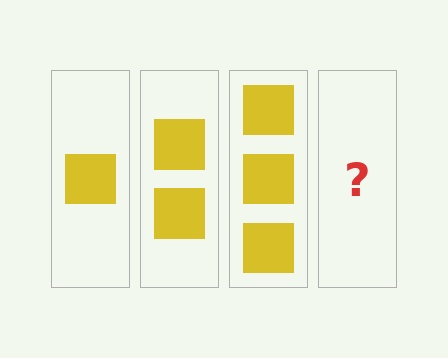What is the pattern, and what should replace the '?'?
The pattern is that each step adds one more square. The '?' should be 4 squares.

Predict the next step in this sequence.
The next step is 4 squares.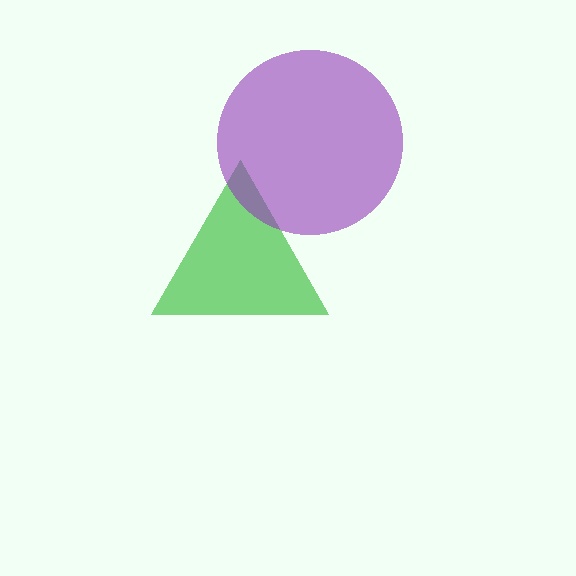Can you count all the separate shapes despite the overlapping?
Yes, there are 2 separate shapes.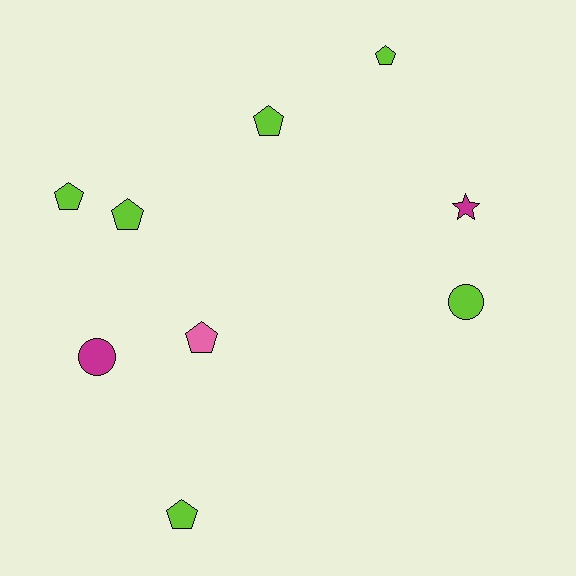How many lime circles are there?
There is 1 lime circle.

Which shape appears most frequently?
Pentagon, with 6 objects.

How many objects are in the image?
There are 9 objects.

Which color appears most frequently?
Lime, with 6 objects.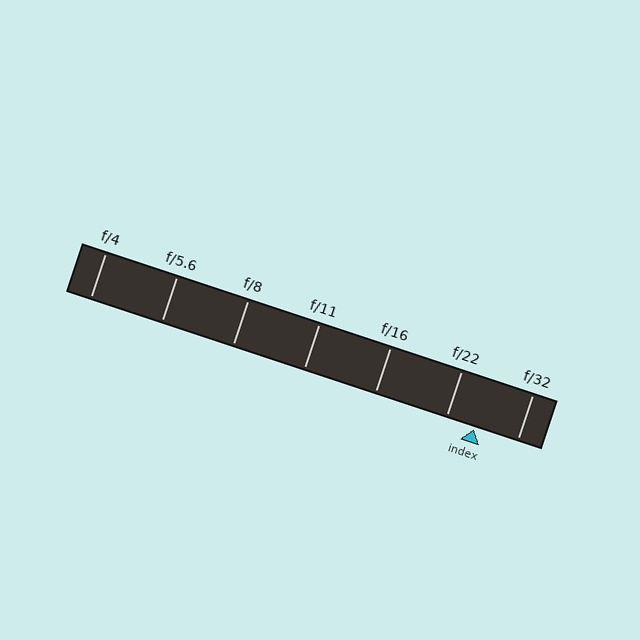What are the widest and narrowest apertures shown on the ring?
The widest aperture shown is f/4 and the narrowest is f/32.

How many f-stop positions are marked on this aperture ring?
There are 7 f-stop positions marked.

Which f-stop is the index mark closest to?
The index mark is closest to f/22.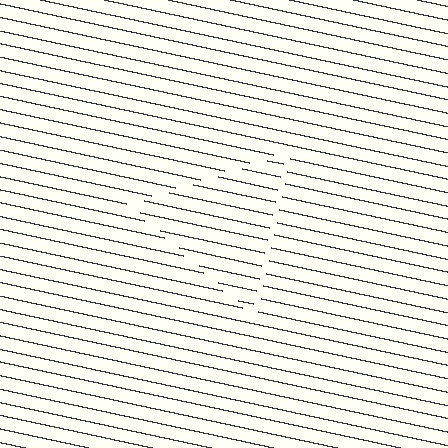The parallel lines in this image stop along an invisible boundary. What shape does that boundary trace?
An illusory triangle. The interior of the shape contains the same grating, shifted by half a period — the contour is defined by the phase discontinuity where line-ends from the inner and outer gratings abut.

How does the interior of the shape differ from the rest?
The interior of the shape contains the same grating, shifted by half a period — the contour is defined by the phase discontinuity where line-ends from the inner and outer gratings abut.